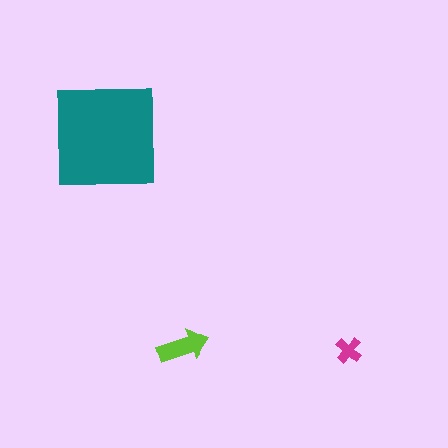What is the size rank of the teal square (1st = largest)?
1st.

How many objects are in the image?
There are 3 objects in the image.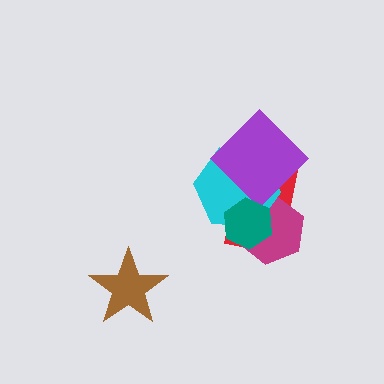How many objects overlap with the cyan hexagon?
4 objects overlap with the cyan hexagon.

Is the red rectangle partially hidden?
Yes, it is partially covered by another shape.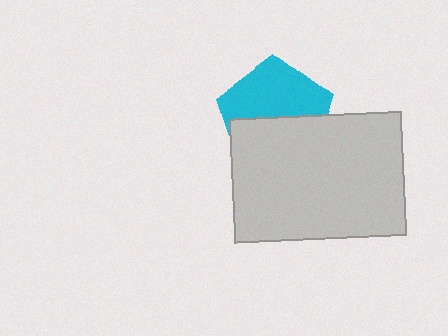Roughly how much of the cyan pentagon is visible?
About half of it is visible (roughly 52%).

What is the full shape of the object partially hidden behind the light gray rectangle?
The partially hidden object is a cyan pentagon.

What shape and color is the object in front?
The object in front is a light gray rectangle.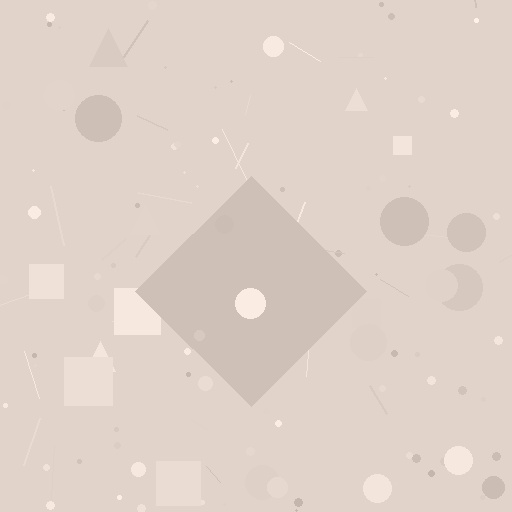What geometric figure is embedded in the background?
A diamond is embedded in the background.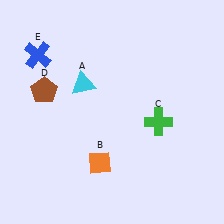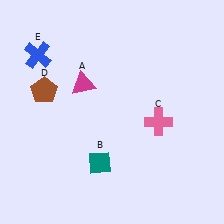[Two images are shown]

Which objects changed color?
A changed from cyan to magenta. B changed from orange to teal. C changed from green to pink.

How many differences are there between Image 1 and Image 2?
There are 3 differences between the two images.